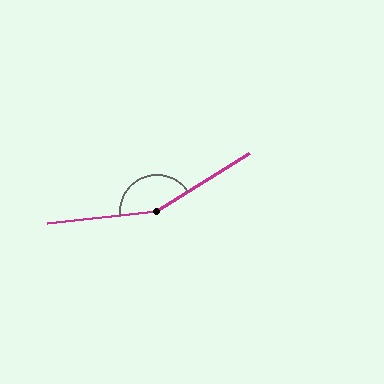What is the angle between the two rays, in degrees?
Approximately 154 degrees.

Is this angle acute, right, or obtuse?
It is obtuse.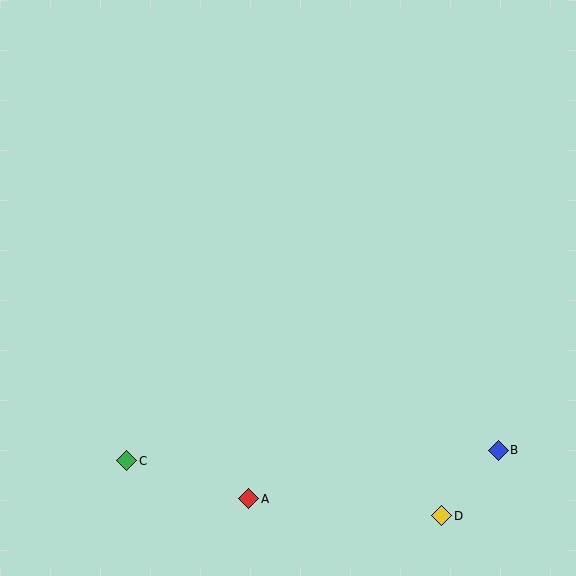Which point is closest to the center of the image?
Point A at (249, 499) is closest to the center.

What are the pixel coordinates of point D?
Point D is at (442, 516).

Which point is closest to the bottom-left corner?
Point C is closest to the bottom-left corner.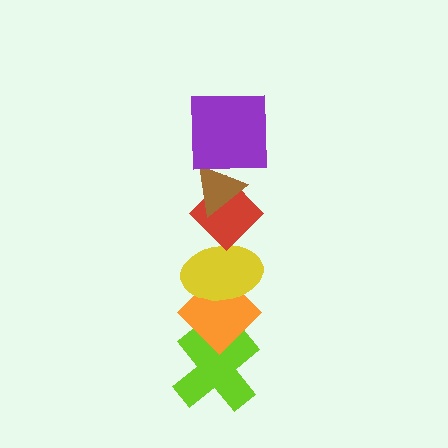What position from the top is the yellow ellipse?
The yellow ellipse is 4th from the top.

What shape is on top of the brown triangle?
The purple square is on top of the brown triangle.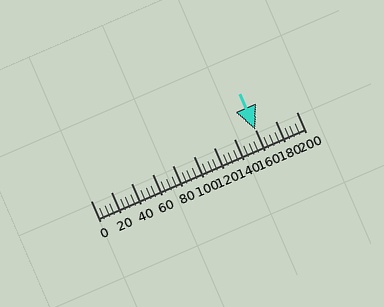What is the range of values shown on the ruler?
The ruler shows values from 0 to 200.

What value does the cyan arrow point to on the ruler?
The cyan arrow points to approximately 160.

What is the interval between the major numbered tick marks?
The major tick marks are spaced 20 units apart.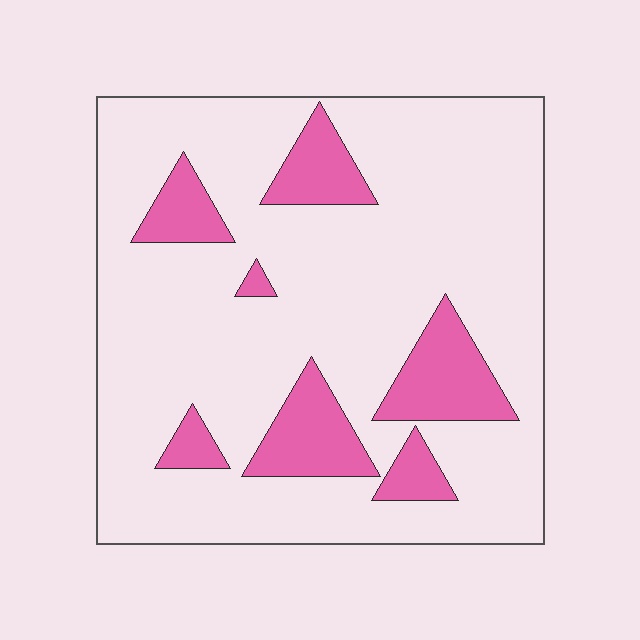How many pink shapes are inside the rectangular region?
7.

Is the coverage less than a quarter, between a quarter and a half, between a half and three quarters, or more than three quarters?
Less than a quarter.